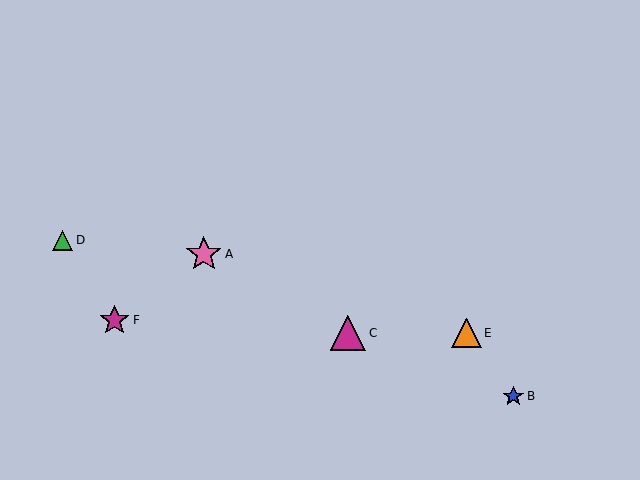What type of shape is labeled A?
Shape A is a pink star.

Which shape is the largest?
The pink star (labeled A) is the largest.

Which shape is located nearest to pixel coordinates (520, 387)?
The blue star (labeled B) at (513, 396) is nearest to that location.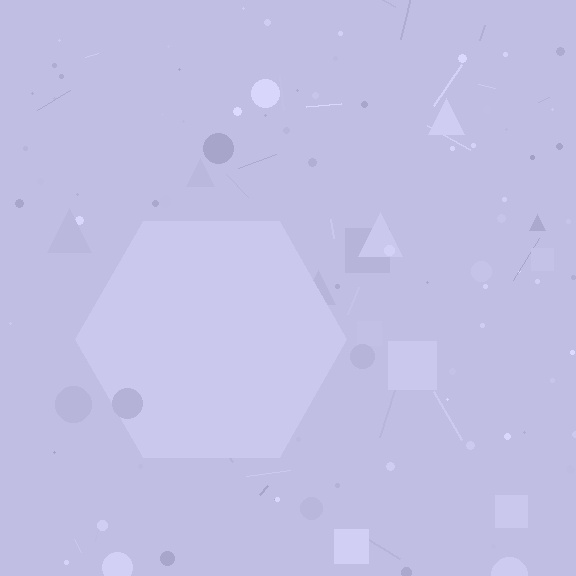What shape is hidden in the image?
A hexagon is hidden in the image.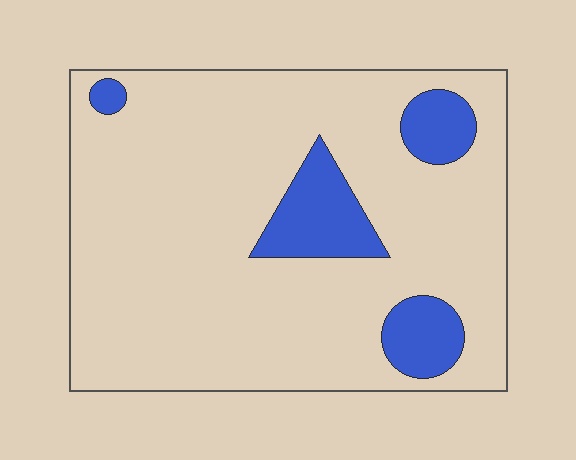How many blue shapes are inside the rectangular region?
4.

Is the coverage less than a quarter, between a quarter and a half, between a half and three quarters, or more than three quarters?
Less than a quarter.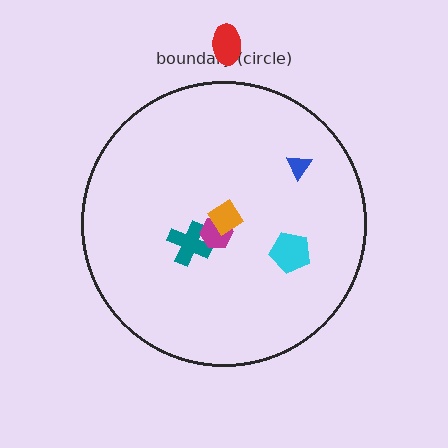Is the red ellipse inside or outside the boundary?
Outside.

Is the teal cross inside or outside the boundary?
Inside.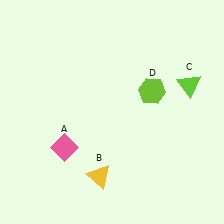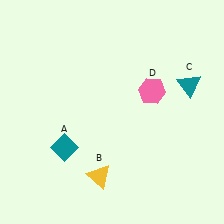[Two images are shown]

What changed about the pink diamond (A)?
In Image 1, A is pink. In Image 2, it changed to teal.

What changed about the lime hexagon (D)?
In Image 1, D is lime. In Image 2, it changed to pink.